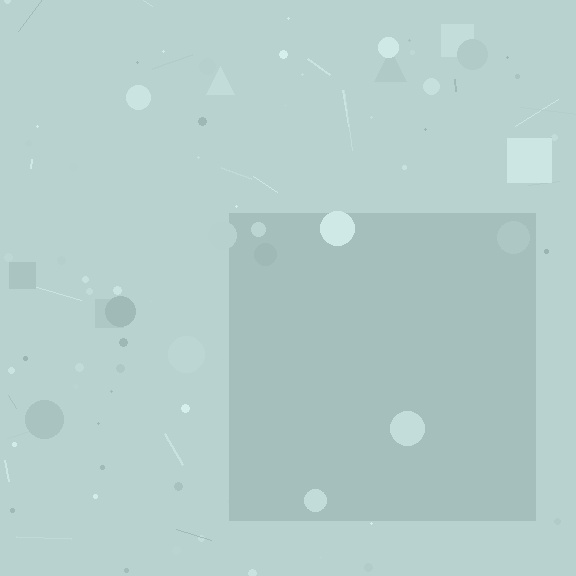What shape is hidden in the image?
A square is hidden in the image.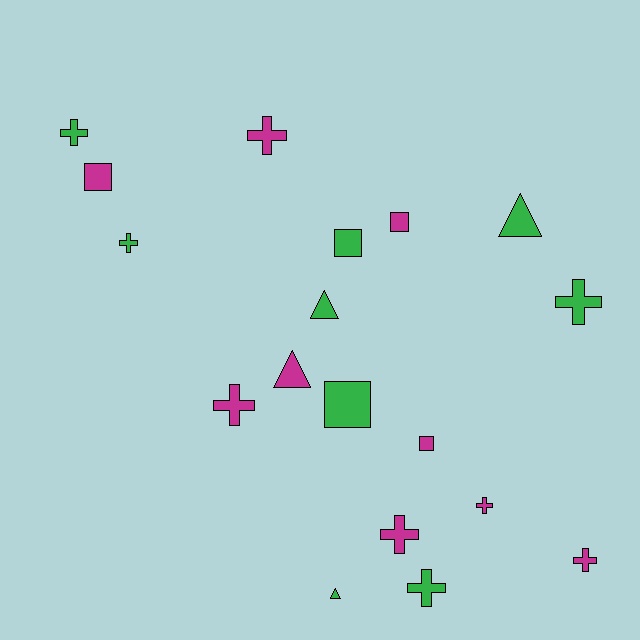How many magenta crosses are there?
There are 5 magenta crosses.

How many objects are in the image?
There are 18 objects.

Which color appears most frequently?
Magenta, with 9 objects.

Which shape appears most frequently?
Cross, with 9 objects.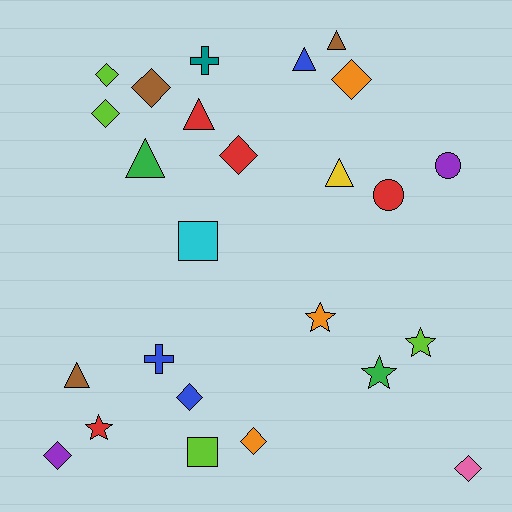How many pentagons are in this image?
There are no pentagons.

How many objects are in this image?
There are 25 objects.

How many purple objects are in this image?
There are 2 purple objects.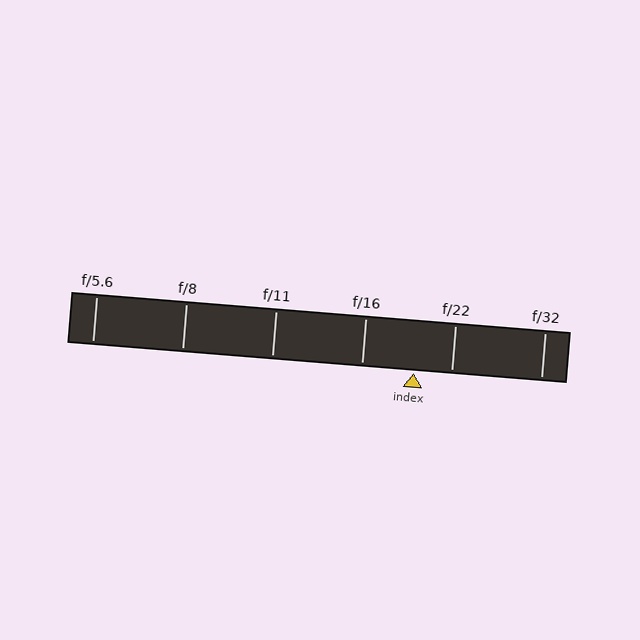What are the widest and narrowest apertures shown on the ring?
The widest aperture shown is f/5.6 and the narrowest is f/32.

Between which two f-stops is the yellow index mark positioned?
The index mark is between f/16 and f/22.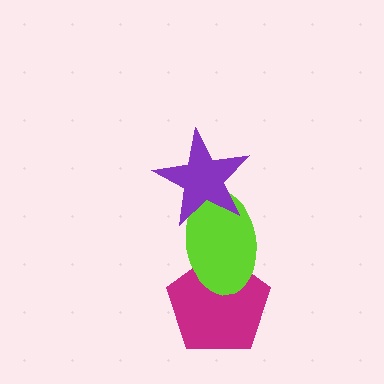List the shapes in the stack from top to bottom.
From top to bottom: the purple star, the lime ellipse, the magenta pentagon.